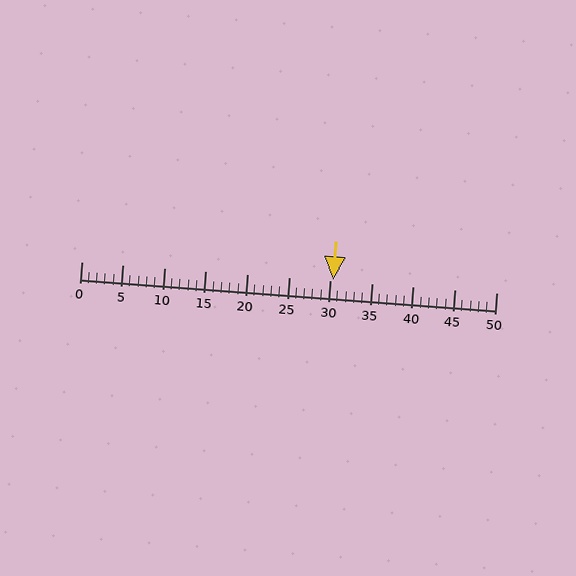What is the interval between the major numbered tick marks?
The major tick marks are spaced 5 units apart.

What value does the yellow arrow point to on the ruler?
The yellow arrow points to approximately 30.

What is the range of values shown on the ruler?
The ruler shows values from 0 to 50.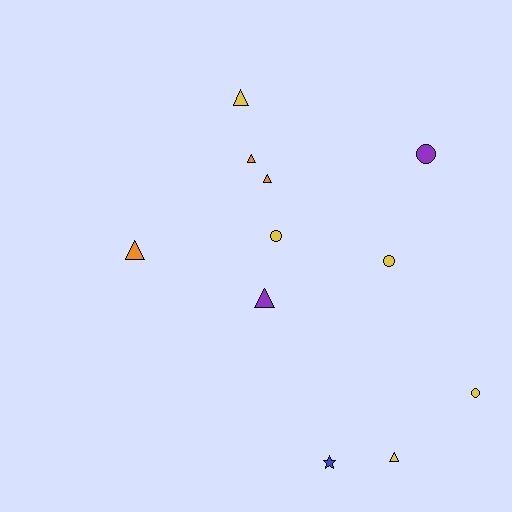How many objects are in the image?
There are 11 objects.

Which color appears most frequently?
Yellow, with 5 objects.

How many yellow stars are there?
There are no yellow stars.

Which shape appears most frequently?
Triangle, with 6 objects.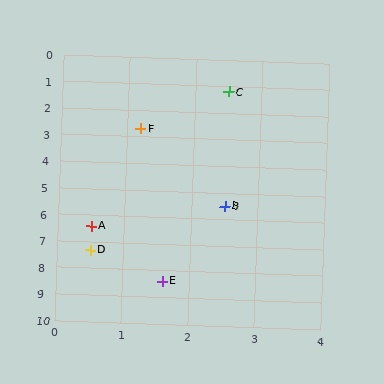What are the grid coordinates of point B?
Point B is at approximately (2.5, 5.5).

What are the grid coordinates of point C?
Point C is at approximately (2.5, 1.2).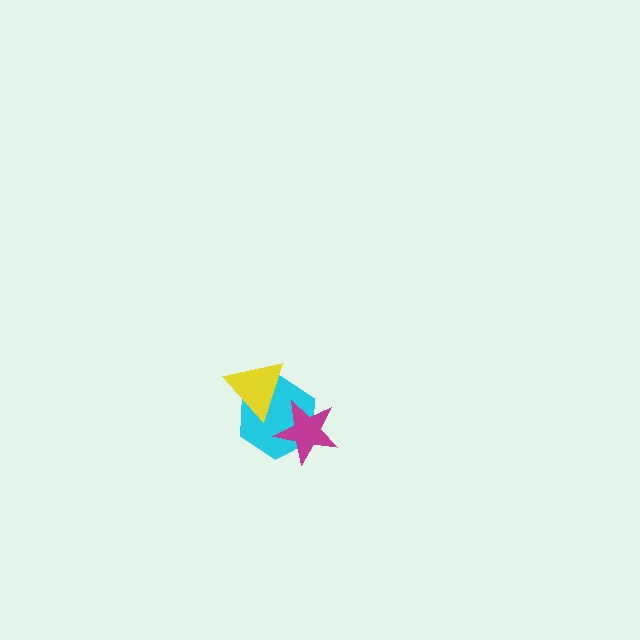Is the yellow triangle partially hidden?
No, no other shape covers it.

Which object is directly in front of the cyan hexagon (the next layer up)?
The magenta star is directly in front of the cyan hexagon.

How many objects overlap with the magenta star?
1 object overlaps with the magenta star.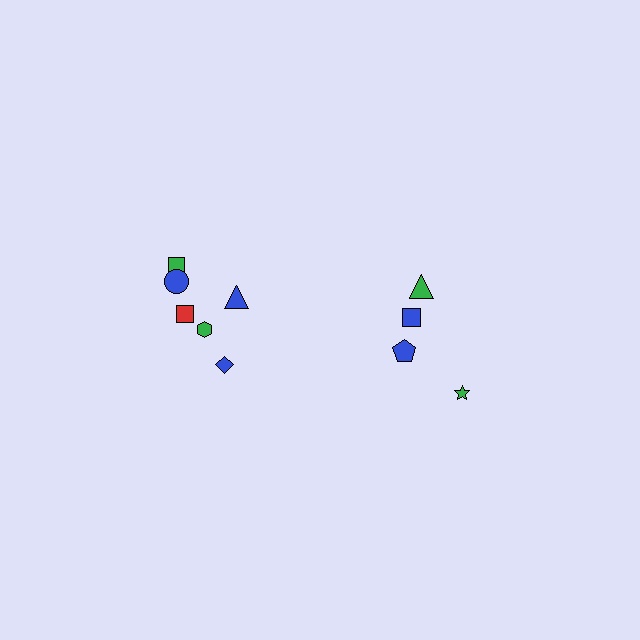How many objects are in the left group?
There are 6 objects.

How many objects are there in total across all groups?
There are 10 objects.